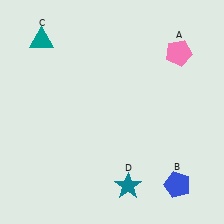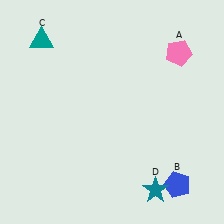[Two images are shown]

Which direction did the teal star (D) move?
The teal star (D) moved right.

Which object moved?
The teal star (D) moved right.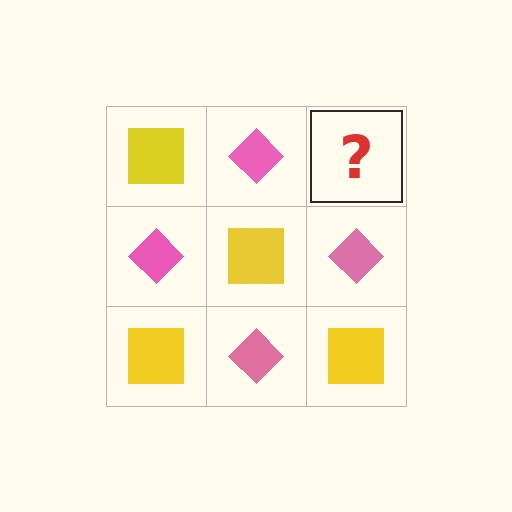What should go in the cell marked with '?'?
The missing cell should contain a yellow square.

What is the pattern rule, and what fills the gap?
The rule is that it alternates yellow square and pink diamond in a checkerboard pattern. The gap should be filled with a yellow square.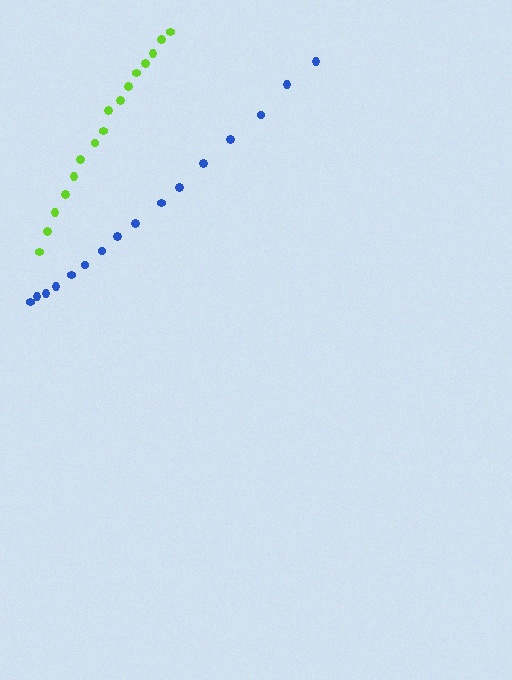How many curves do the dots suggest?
There are 2 distinct paths.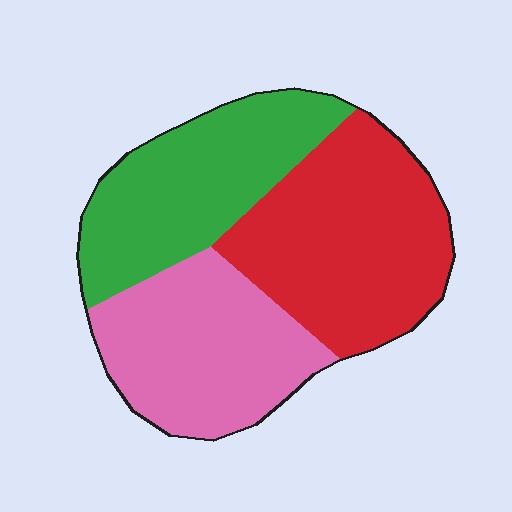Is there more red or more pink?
Red.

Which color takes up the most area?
Red, at roughly 40%.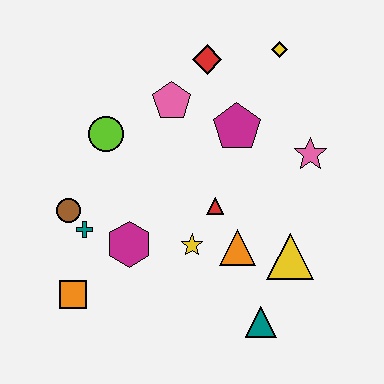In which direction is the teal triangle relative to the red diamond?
The teal triangle is below the red diamond.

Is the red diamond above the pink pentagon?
Yes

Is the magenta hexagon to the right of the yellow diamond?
No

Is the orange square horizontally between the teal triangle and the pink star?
No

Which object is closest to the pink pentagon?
The red diamond is closest to the pink pentagon.